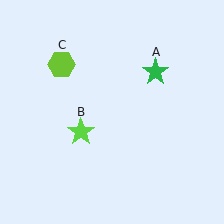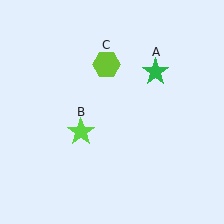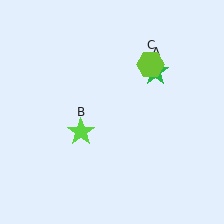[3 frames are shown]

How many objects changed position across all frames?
1 object changed position: lime hexagon (object C).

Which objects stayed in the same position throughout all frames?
Green star (object A) and lime star (object B) remained stationary.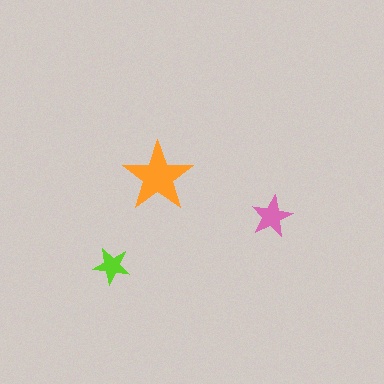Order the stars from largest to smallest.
the orange one, the pink one, the lime one.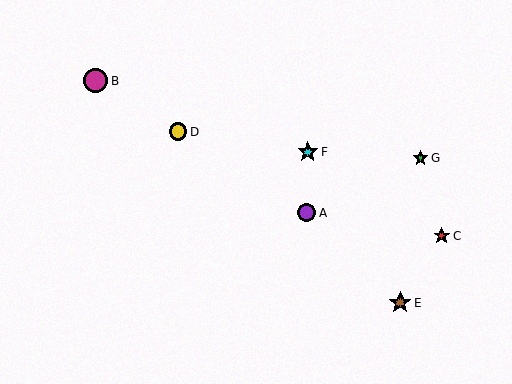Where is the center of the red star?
The center of the red star is at (442, 236).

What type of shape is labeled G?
Shape G is a green star.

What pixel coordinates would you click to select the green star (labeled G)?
Click at (420, 158) to select the green star G.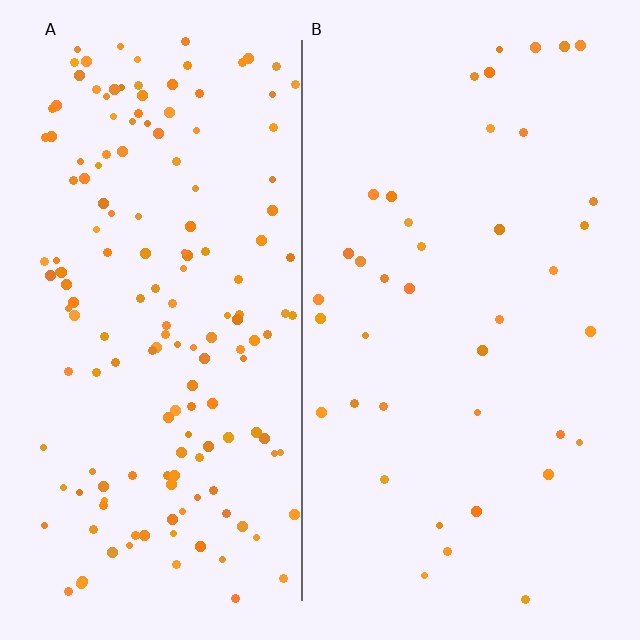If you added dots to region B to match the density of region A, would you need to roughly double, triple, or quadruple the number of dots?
Approximately quadruple.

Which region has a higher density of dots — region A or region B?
A (the left).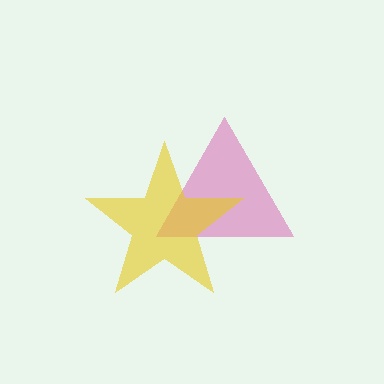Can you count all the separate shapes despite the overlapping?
Yes, there are 2 separate shapes.